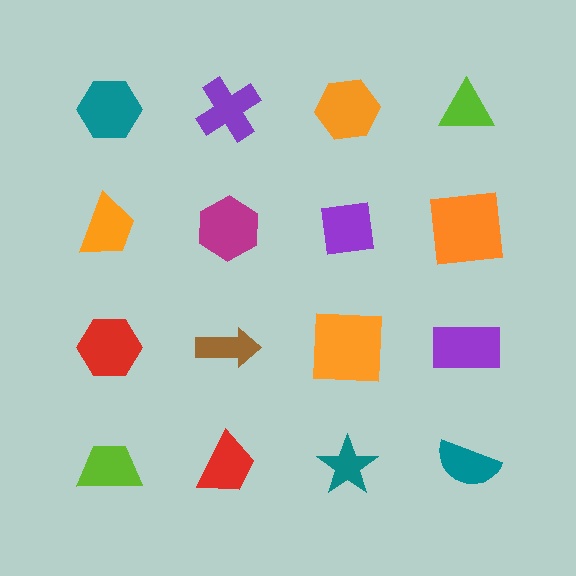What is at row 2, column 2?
A magenta hexagon.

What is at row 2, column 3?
A purple square.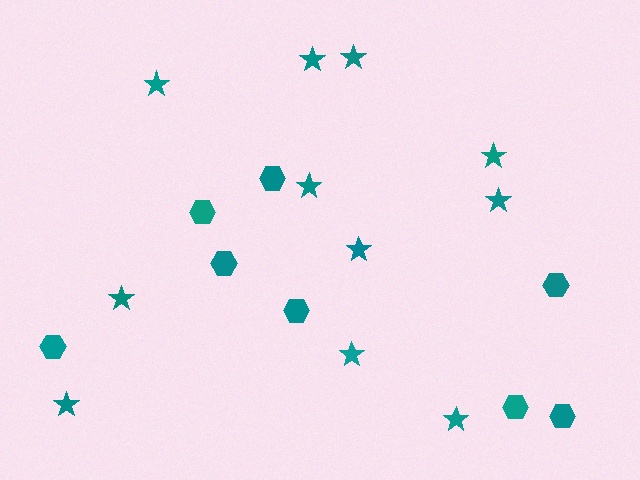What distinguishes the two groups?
There are 2 groups: one group of stars (11) and one group of hexagons (8).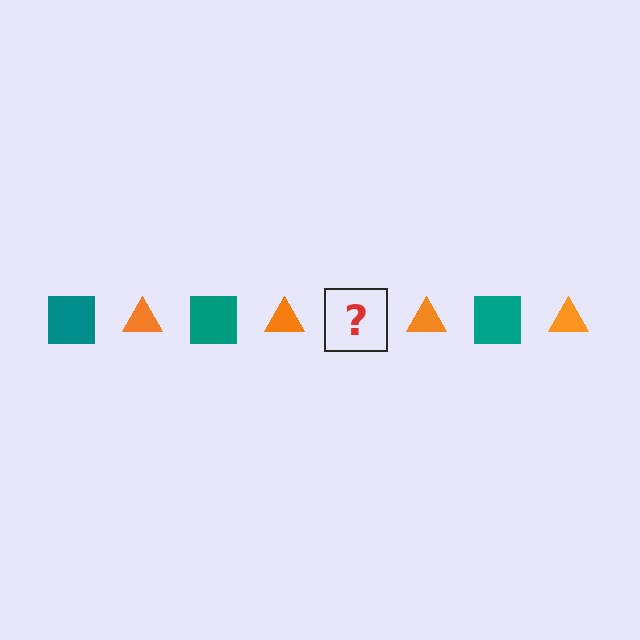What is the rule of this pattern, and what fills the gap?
The rule is that the pattern alternates between teal square and orange triangle. The gap should be filled with a teal square.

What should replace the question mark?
The question mark should be replaced with a teal square.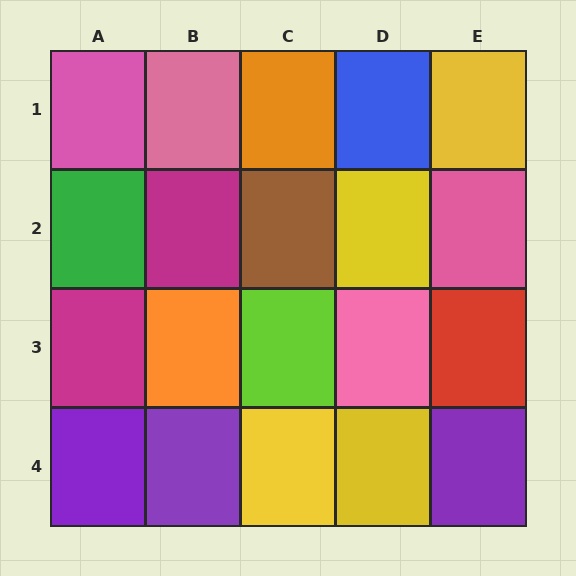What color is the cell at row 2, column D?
Yellow.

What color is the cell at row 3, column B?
Orange.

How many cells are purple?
3 cells are purple.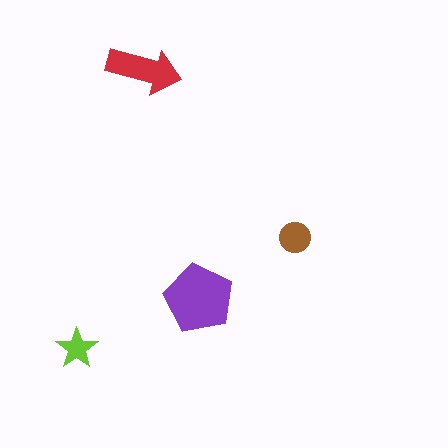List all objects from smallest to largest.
The lime star, the brown circle, the red arrow, the purple pentagon.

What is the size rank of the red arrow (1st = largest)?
2nd.